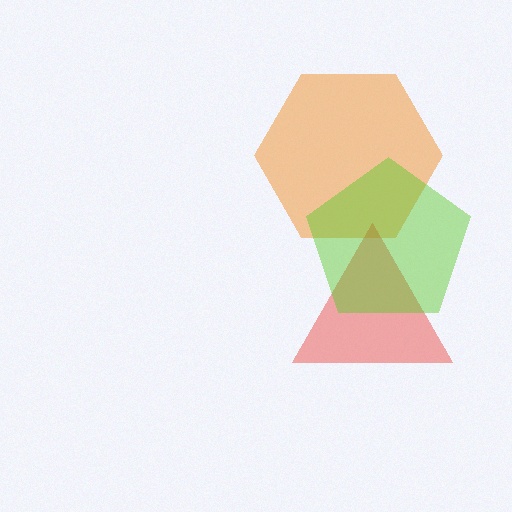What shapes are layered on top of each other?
The layered shapes are: an orange hexagon, a red triangle, a lime pentagon.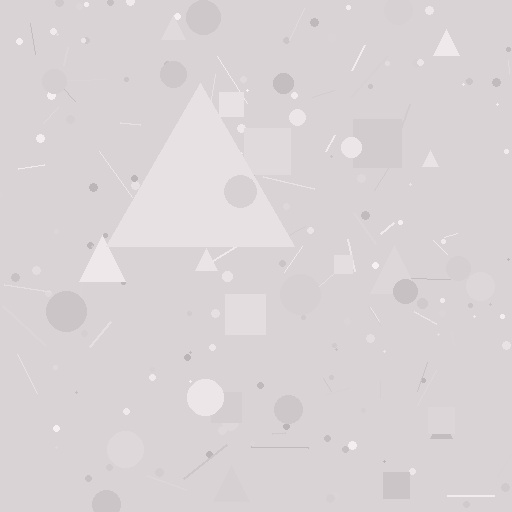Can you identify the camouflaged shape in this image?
The camouflaged shape is a triangle.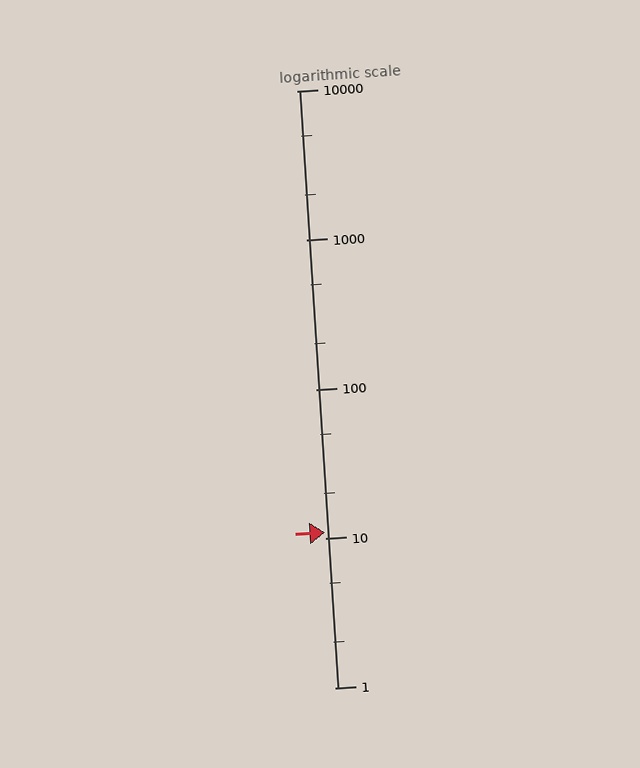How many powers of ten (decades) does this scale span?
The scale spans 4 decades, from 1 to 10000.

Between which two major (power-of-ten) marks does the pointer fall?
The pointer is between 10 and 100.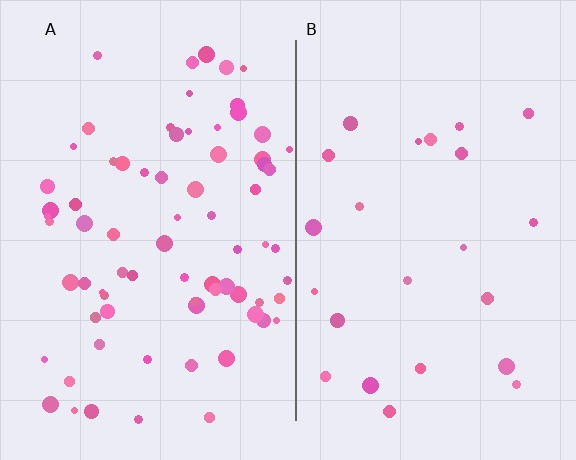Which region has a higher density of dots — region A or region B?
A (the left).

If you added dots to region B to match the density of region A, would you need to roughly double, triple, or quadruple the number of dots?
Approximately triple.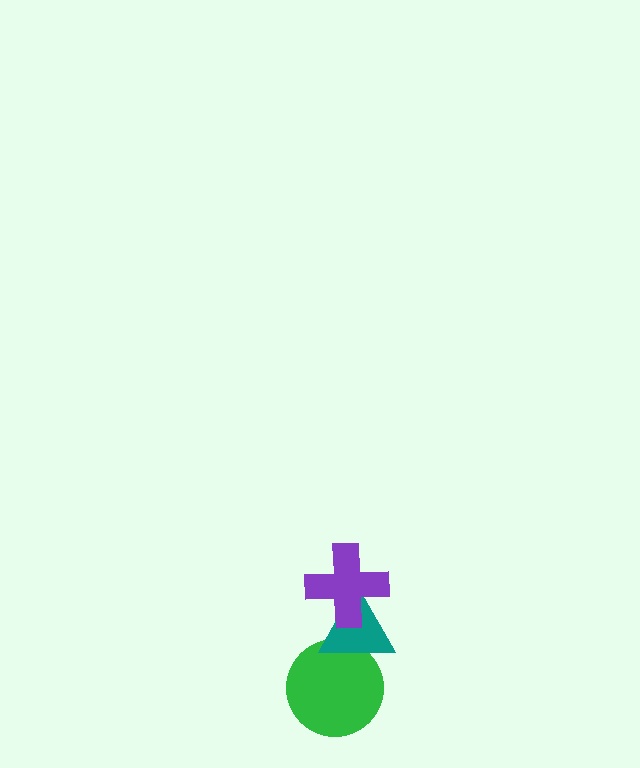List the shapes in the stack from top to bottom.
From top to bottom: the purple cross, the teal triangle, the green circle.